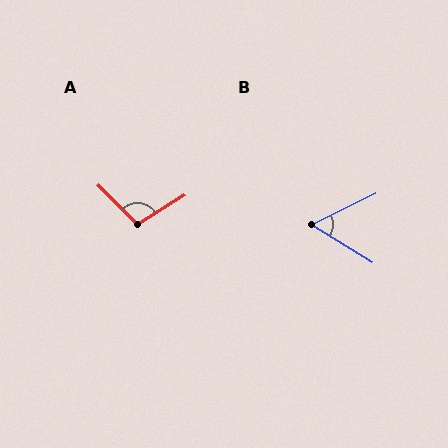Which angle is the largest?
A, at approximately 103 degrees.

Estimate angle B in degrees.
Approximately 58 degrees.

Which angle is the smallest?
B, at approximately 58 degrees.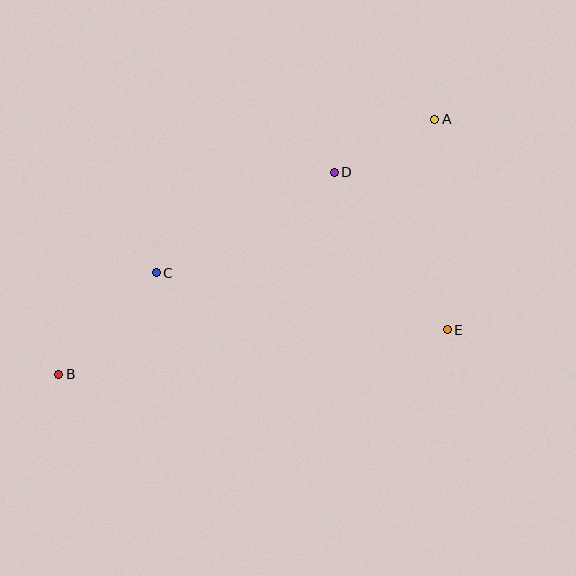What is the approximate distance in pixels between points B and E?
The distance between B and E is approximately 391 pixels.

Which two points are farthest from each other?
Points A and B are farthest from each other.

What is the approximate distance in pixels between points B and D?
The distance between B and D is approximately 341 pixels.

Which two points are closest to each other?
Points A and D are closest to each other.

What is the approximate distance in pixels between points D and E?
The distance between D and E is approximately 194 pixels.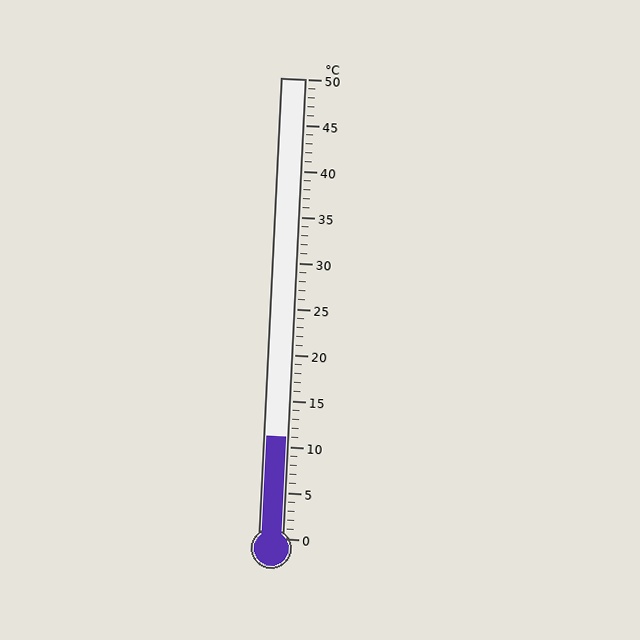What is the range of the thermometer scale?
The thermometer scale ranges from 0°C to 50°C.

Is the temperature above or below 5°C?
The temperature is above 5°C.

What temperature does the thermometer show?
The thermometer shows approximately 11°C.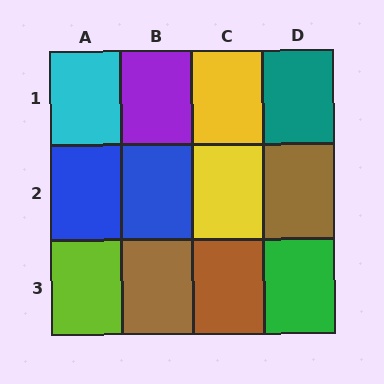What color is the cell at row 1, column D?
Teal.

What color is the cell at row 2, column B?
Blue.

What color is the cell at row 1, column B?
Purple.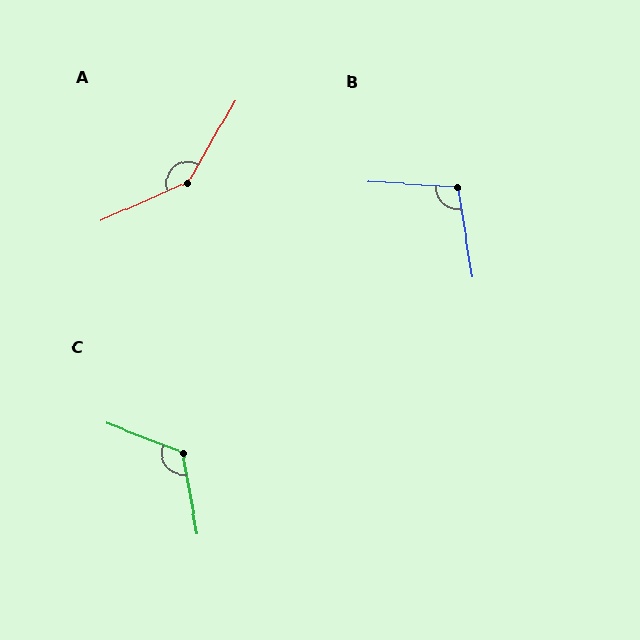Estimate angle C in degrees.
Approximately 122 degrees.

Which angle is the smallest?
B, at approximately 103 degrees.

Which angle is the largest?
A, at approximately 144 degrees.